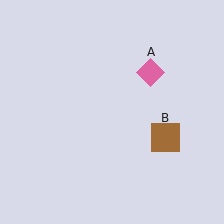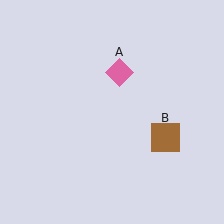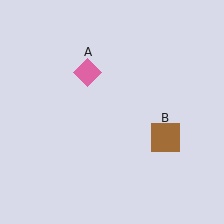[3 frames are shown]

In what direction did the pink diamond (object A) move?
The pink diamond (object A) moved left.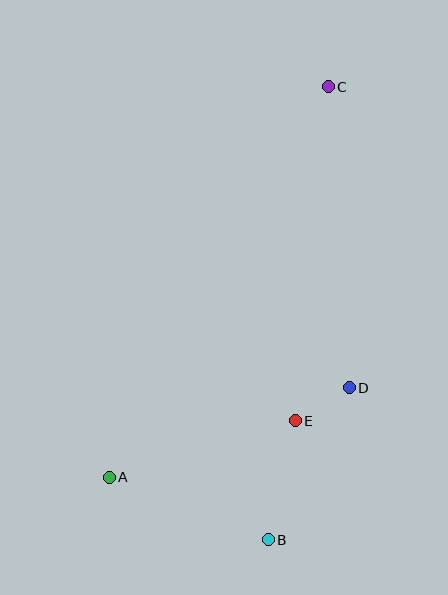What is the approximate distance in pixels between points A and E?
The distance between A and E is approximately 194 pixels.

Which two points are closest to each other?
Points D and E are closest to each other.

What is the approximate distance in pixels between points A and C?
The distance between A and C is approximately 448 pixels.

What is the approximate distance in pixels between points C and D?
The distance between C and D is approximately 302 pixels.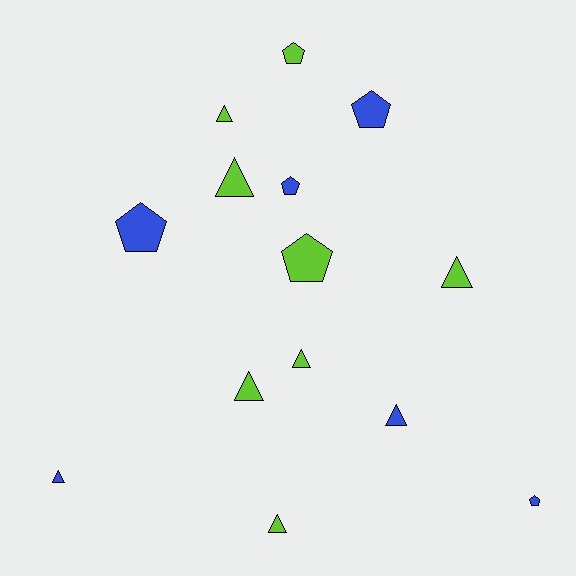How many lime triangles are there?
There are 6 lime triangles.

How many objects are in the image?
There are 14 objects.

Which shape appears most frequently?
Triangle, with 8 objects.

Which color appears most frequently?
Lime, with 8 objects.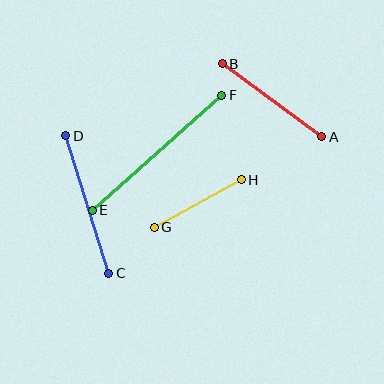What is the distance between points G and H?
The distance is approximately 99 pixels.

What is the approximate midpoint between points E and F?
The midpoint is at approximately (157, 153) pixels.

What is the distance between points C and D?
The distance is approximately 144 pixels.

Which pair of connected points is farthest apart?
Points E and F are farthest apart.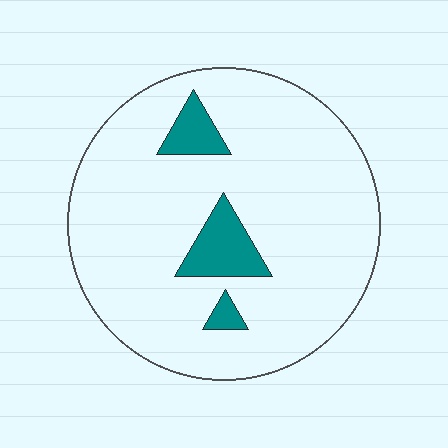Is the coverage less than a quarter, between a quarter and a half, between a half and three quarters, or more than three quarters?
Less than a quarter.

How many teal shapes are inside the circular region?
3.